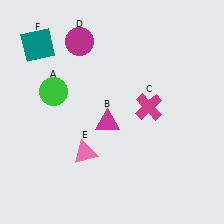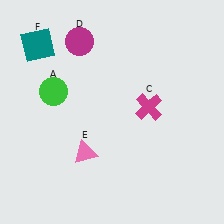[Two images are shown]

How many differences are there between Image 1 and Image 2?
There is 1 difference between the two images.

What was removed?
The magenta triangle (B) was removed in Image 2.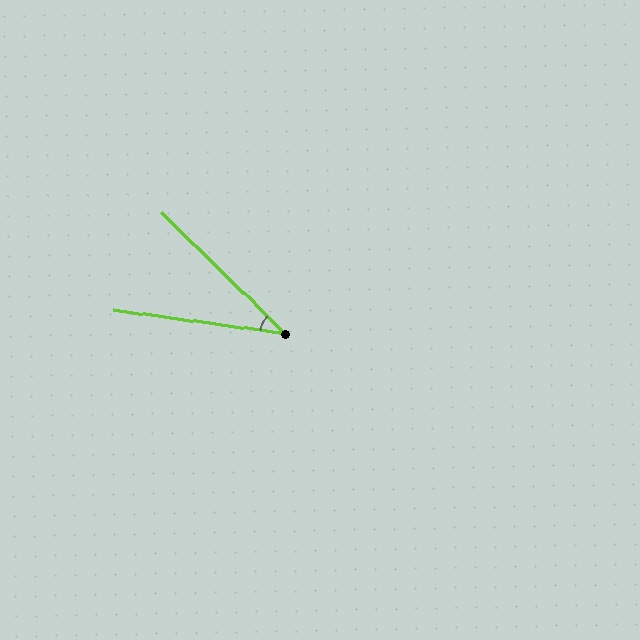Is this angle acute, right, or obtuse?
It is acute.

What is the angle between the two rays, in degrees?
Approximately 36 degrees.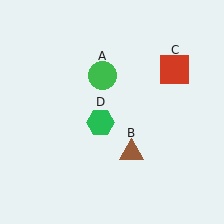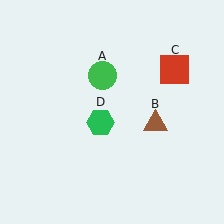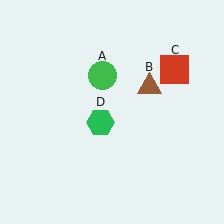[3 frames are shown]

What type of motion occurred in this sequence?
The brown triangle (object B) rotated counterclockwise around the center of the scene.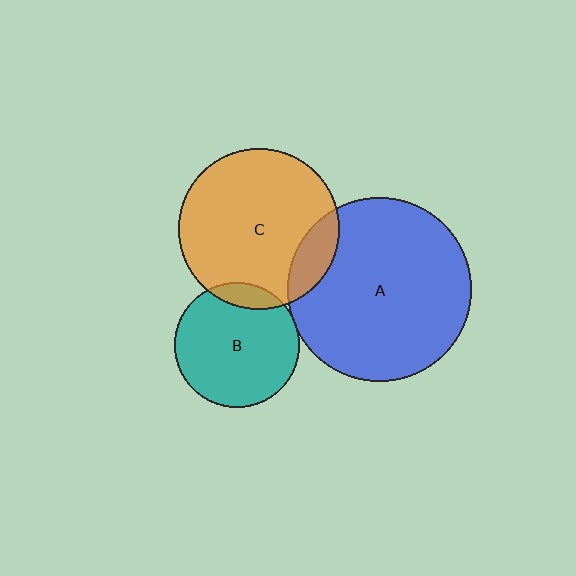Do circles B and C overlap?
Yes.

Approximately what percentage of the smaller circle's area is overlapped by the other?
Approximately 10%.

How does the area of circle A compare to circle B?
Approximately 2.2 times.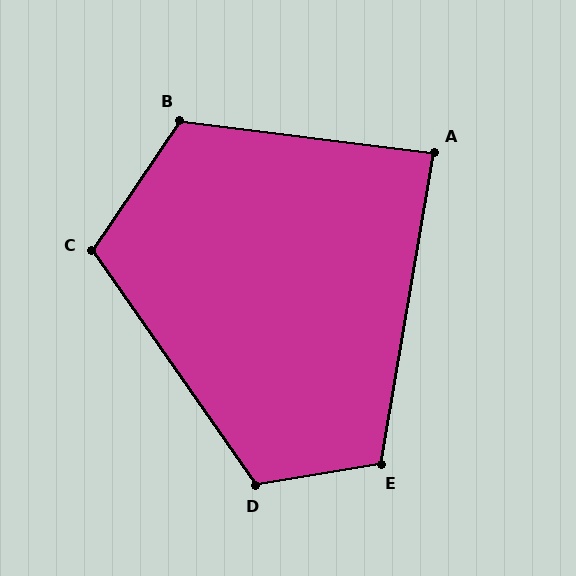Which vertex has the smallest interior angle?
A, at approximately 87 degrees.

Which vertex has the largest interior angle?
B, at approximately 117 degrees.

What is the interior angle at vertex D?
Approximately 116 degrees (obtuse).